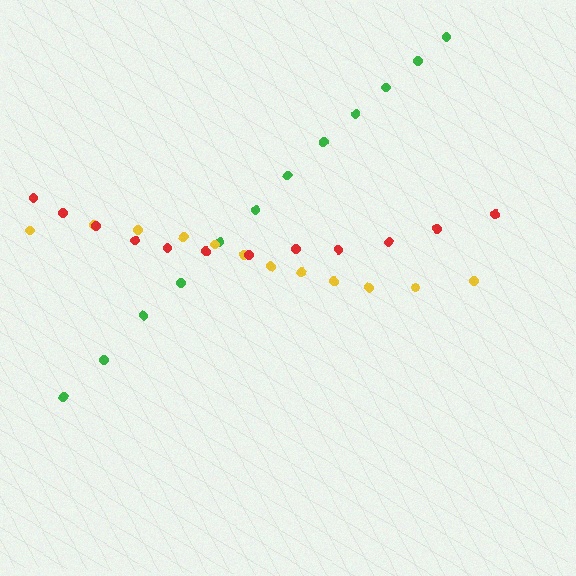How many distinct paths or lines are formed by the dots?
There are 3 distinct paths.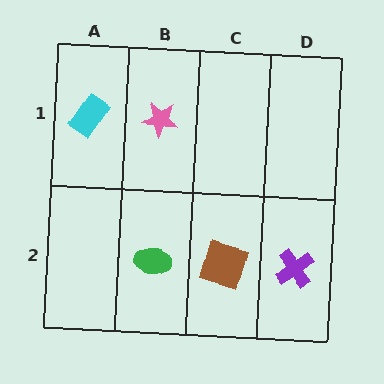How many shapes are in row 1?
2 shapes.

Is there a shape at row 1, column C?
No, that cell is empty.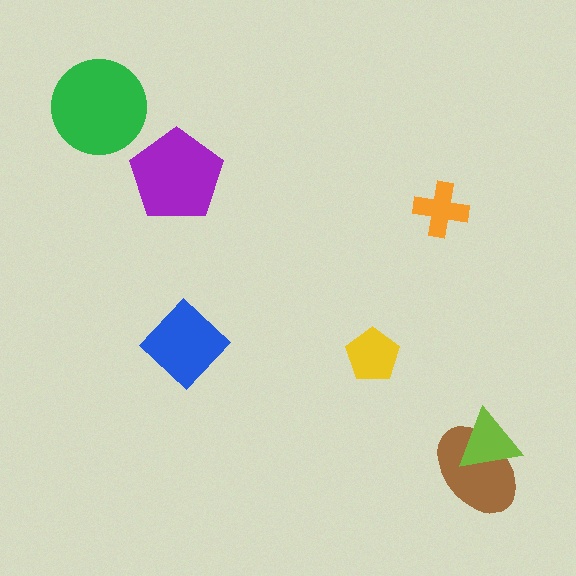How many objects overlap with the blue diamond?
0 objects overlap with the blue diamond.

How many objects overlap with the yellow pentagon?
0 objects overlap with the yellow pentagon.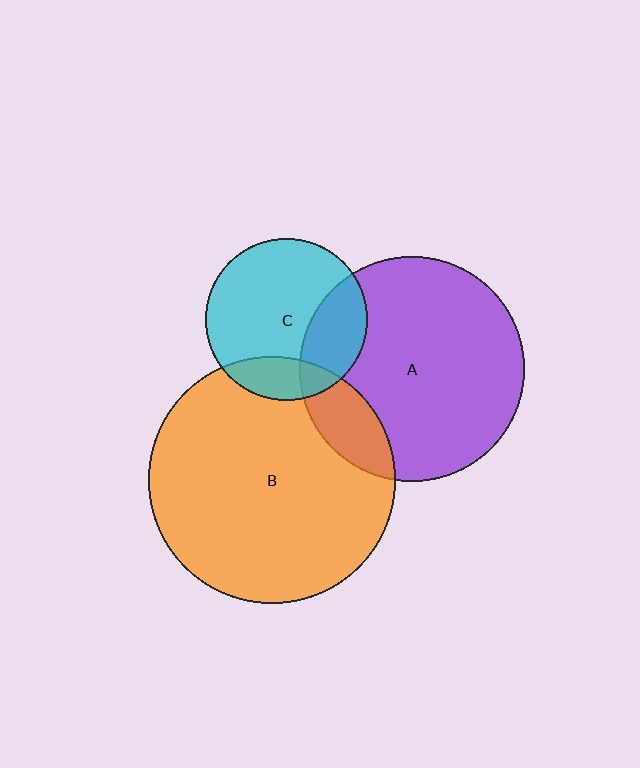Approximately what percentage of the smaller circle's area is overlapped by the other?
Approximately 25%.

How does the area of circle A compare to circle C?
Approximately 1.9 times.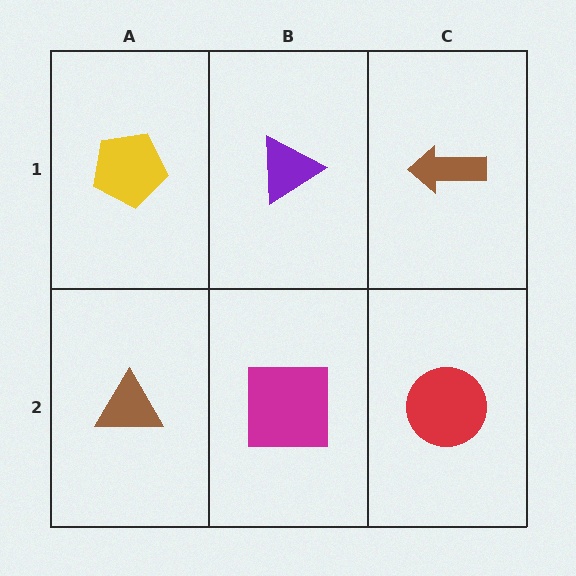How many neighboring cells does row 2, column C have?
2.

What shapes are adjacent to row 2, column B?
A purple triangle (row 1, column B), a brown triangle (row 2, column A), a red circle (row 2, column C).